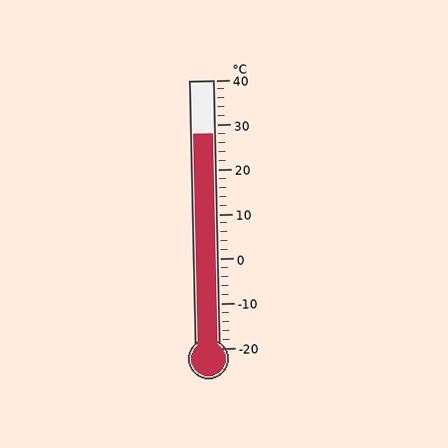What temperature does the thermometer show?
The thermometer shows approximately 28°C.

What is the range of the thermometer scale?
The thermometer scale ranges from -20°C to 40°C.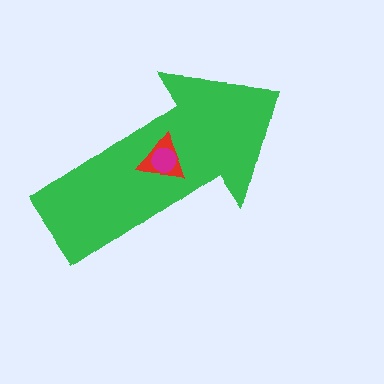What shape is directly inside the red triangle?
The magenta circle.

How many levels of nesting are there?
3.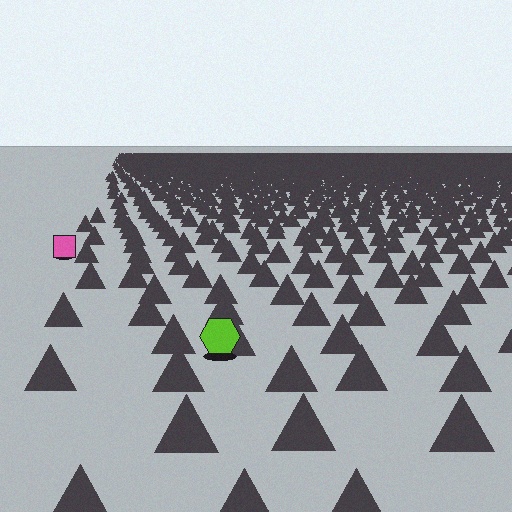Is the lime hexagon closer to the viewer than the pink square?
Yes. The lime hexagon is closer — you can tell from the texture gradient: the ground texture is coarser near it.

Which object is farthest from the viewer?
The pink square is farthest from the viewer. It appears smaller and the ground texture around it is denser.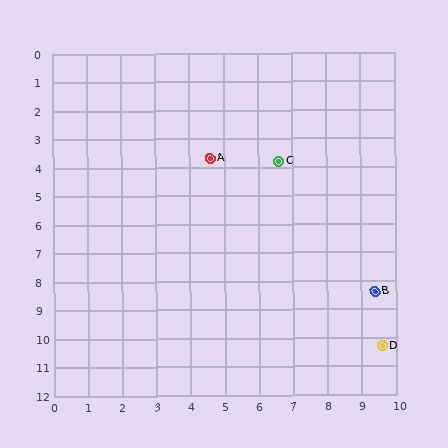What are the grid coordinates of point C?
Point C is at approximately (6.6, 3.8).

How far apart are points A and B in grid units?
Points A and B are about 6.7 grid units apart.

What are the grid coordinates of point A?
Point A is at approximately (4.6, 3.7).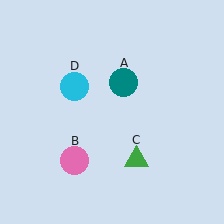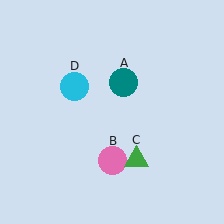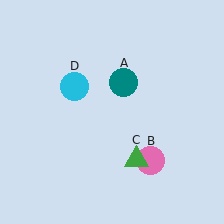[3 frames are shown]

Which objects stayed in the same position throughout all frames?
Teal circle (object A) and green triangle (object C) and cyan circle (object D) remained stationary.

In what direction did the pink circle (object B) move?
The pink circle (object B) moved right.